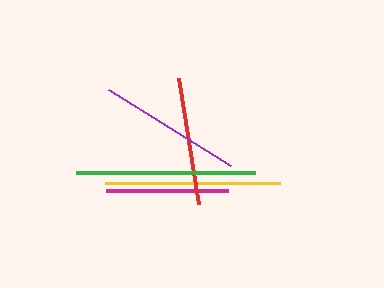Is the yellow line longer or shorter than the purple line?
The yellow line is longer than the purple line.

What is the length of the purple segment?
The purple segment is approximately 144 pixels long.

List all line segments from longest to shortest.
From longest to shortest: green, yellow, purple, red, magenta.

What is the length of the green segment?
The green segment is approximately 180 pixels long.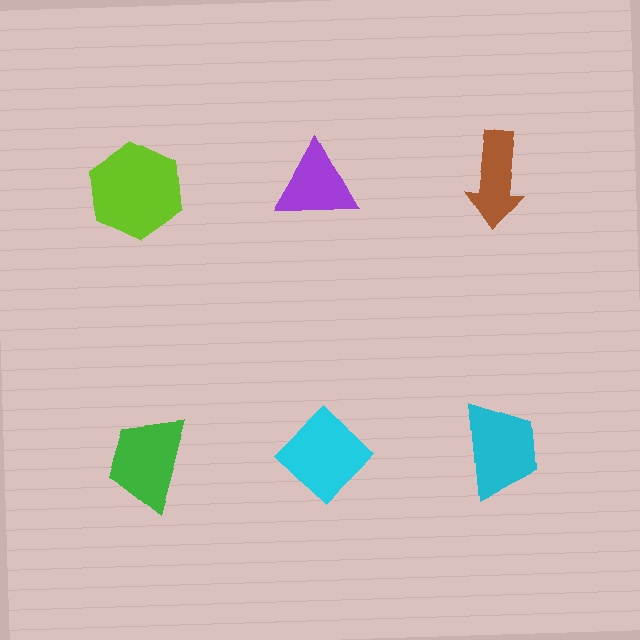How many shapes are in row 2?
3 shapes.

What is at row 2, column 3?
A cyan trapezoid.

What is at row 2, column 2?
A cyan diamond.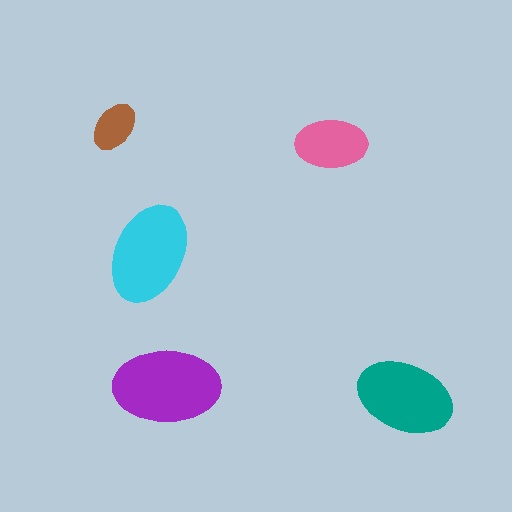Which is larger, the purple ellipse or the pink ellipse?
The purple one.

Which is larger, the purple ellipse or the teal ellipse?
The purple one.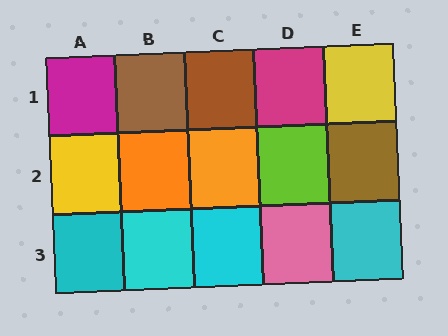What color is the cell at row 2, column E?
Brown.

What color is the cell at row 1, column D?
Magenta.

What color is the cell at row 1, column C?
Brown.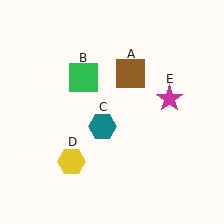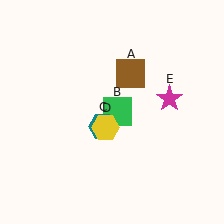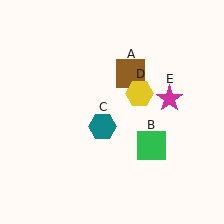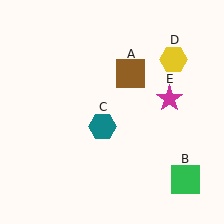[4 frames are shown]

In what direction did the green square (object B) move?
The green square (object B) moved down and to the right.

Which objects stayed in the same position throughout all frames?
Brown square (object A) and teal hexagon (object C) and magenta star (object E) remained stationary.